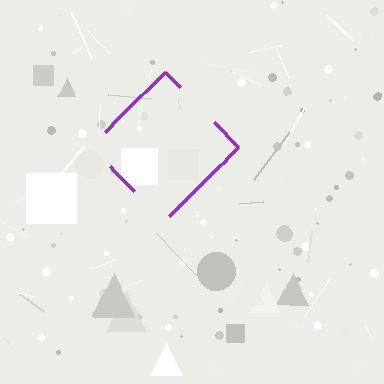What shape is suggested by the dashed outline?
The dashed outline suggests a diamond.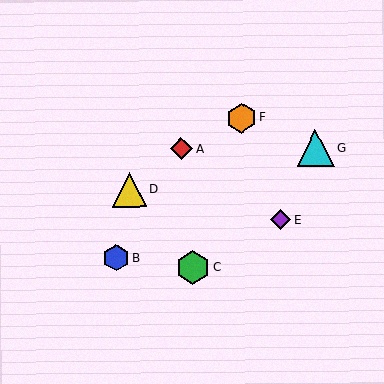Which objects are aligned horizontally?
Objects A, G are aligned horizontally.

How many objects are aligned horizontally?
2 objects (A, G) are aligned horizontally.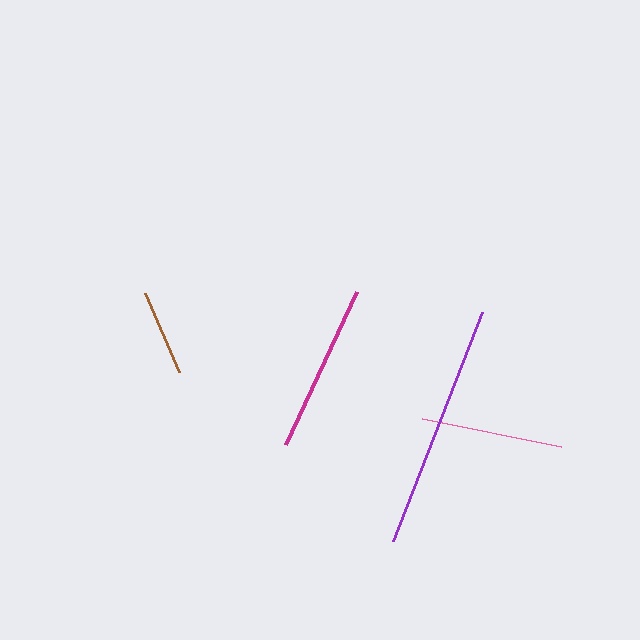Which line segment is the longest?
The purple line is the longest at approximately 246 pixels.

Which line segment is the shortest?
The brown line is the shortest at approximately 86 pixels.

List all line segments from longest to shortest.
From longest to shortest: purple, magenta, pink, brown.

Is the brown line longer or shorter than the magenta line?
The magenta line is longer than the brown line.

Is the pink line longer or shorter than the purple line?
The purple line is longer than the pink line.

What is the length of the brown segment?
The brown segment is approximately 86 pixels long.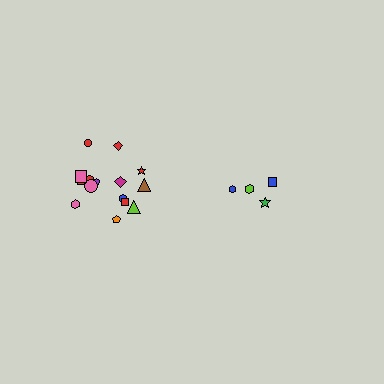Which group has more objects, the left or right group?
The left group.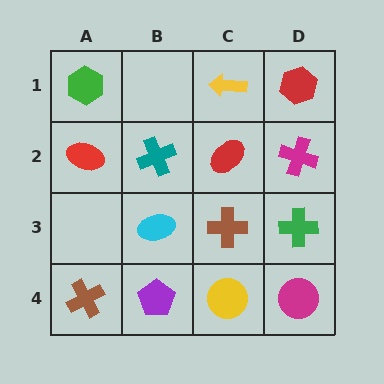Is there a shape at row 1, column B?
No, that cell is empty.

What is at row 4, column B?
A purple pentagon.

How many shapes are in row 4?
4 shapes.